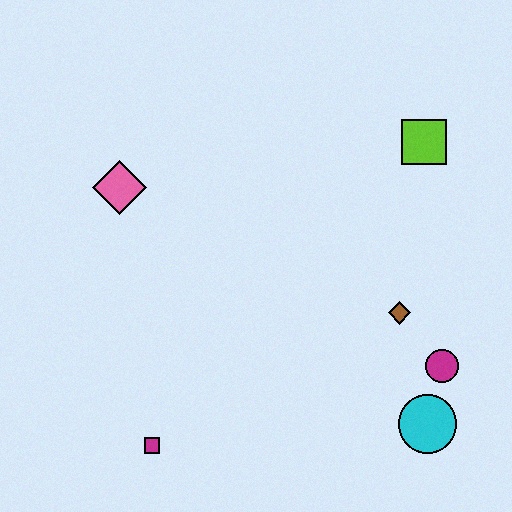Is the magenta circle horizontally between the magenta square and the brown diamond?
No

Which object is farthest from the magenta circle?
The pink diamond is farthest from the magenta circle.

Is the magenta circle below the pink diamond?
Yes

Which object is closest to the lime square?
The brown diamond is closest to the lime square.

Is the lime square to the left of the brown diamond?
No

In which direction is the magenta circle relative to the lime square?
The magenta circle is below the lime square.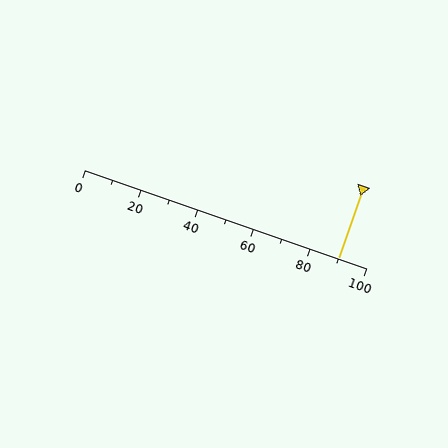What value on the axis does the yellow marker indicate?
The marker indicates approximately 90.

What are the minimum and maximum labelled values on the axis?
The axis runs from 0 to 100.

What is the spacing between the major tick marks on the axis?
The major ticks are spaced 20 apart.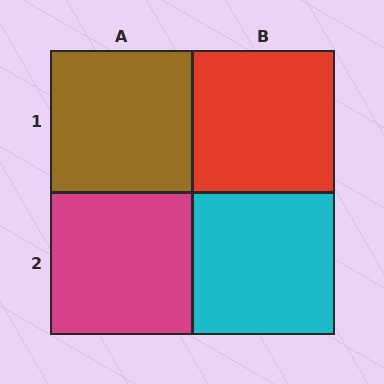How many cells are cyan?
1 cell is cyan.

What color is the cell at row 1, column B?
Red.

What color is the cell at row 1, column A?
Brown.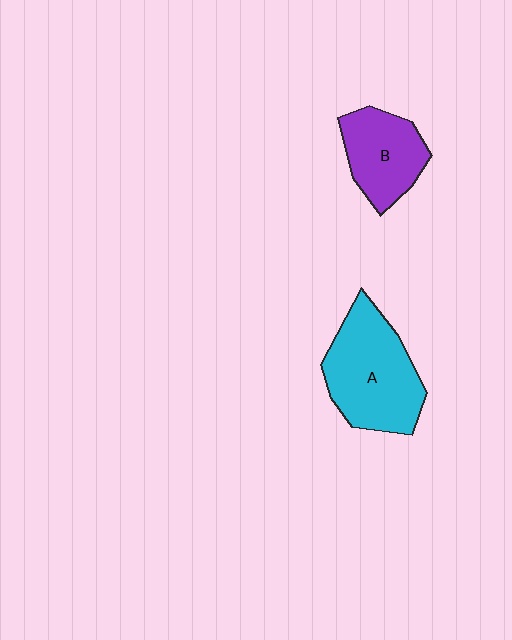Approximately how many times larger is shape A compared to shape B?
Approximately 1.5 times.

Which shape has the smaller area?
Shape B (purple).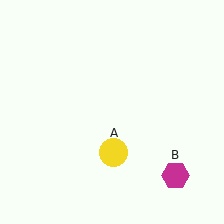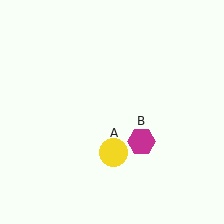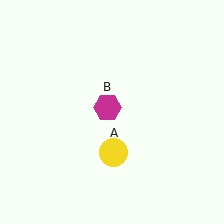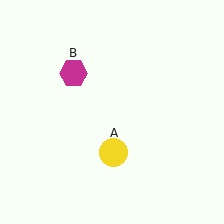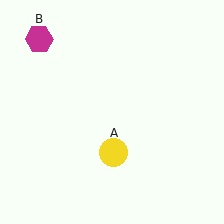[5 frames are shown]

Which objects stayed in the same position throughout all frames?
Yellow circle (object A) remained stationary.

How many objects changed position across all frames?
1 object changed position: magenta hexagon (object B).